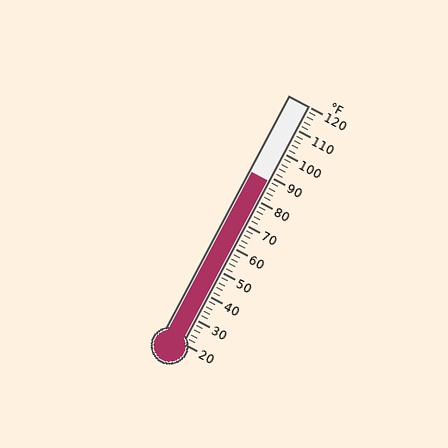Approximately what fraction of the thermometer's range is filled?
The thermometer is filled to approximately 70% of its range.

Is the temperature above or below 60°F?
The temperature is above 60°F.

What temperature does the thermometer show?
The thermometer shows approximately 88°F.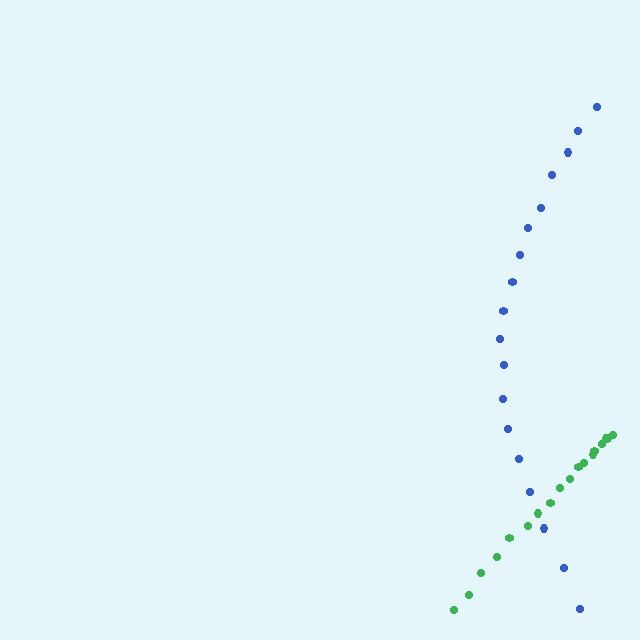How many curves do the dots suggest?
There are 2 distinct paths.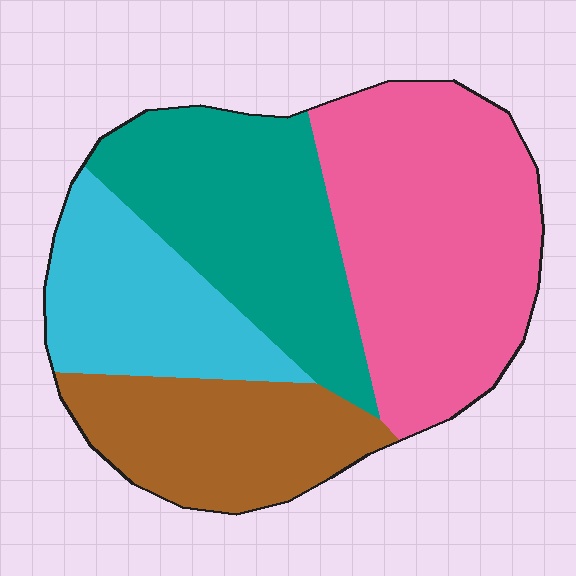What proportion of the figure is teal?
Teal takes up between a quarter and a half of the figure.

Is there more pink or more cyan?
Pink.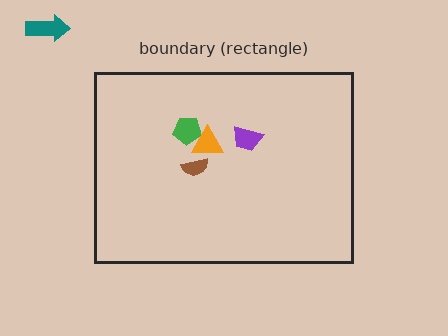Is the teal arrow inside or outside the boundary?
Outside.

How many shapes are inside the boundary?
4 inside, 1 outside.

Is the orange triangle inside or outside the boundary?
Inside.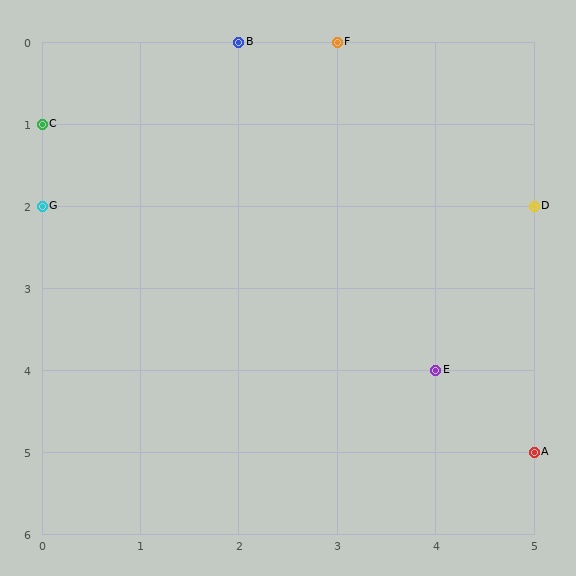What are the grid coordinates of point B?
Point B is at grid coordinates (2, 0).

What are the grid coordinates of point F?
Point F is at grid coordinates (3, 0).